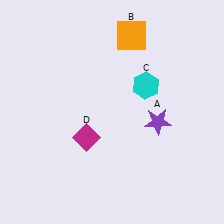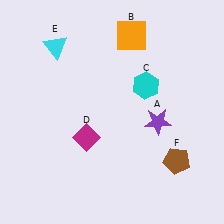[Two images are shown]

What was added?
A cyan triangle (E), a brown pentagon (F) were added in Image 2.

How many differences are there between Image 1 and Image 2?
There are 2 differences between the two images.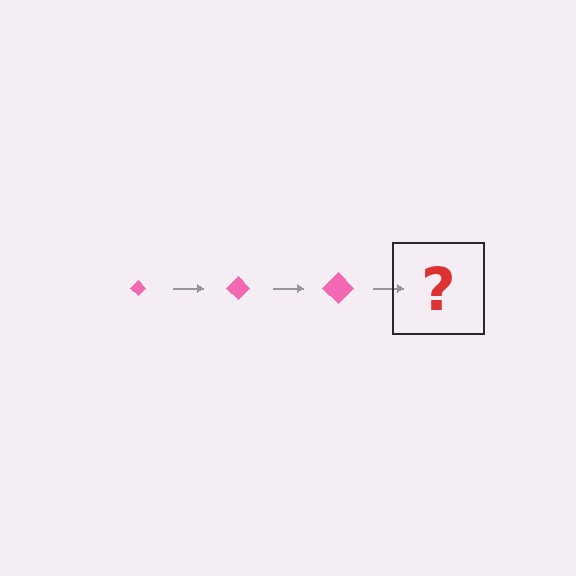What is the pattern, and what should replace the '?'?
The pattern is that the diamond gets progressively larger each step. The '?' should be a pink diamond, larger than the previous one.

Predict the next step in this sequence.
The next step is a pink diamond, larger than the previous one.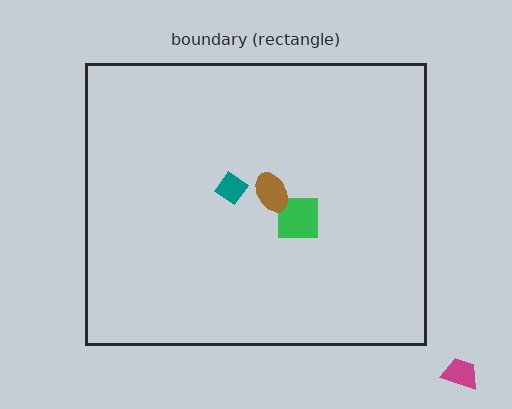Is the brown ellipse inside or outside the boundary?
Inside.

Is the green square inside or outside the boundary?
Inside.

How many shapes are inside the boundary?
3 inside, 1 outside.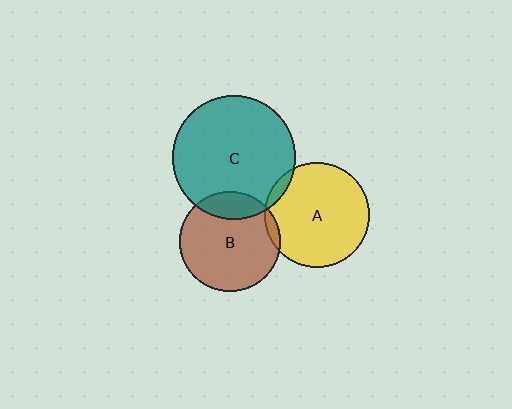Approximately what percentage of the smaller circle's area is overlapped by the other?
Approximately 20%.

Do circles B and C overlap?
Yes.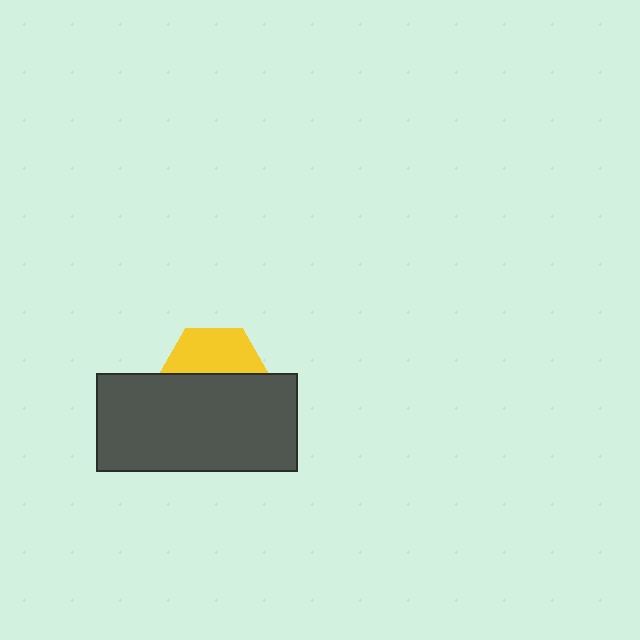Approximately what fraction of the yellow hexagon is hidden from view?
Roughly 55% of the yellow hexagon is hidden behind the dark gray rectangle.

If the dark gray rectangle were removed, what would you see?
You would see the complete yellow hexagon.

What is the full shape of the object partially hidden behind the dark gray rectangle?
The partially hidden object is a yellow hexagon.